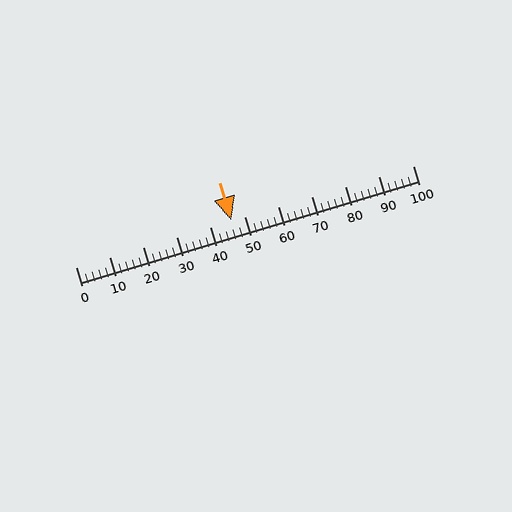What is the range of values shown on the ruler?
The ruler shows values from 0 to 100.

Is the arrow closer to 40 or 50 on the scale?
The arrow is closer to 50.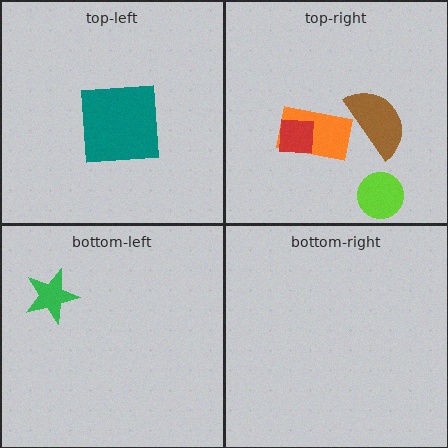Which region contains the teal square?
The top-left region.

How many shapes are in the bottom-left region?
1.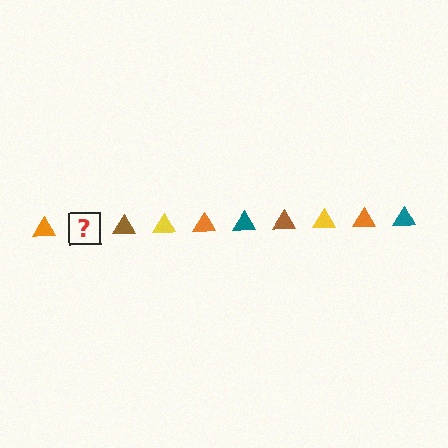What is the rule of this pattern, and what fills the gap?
The rule is that the pattern cycles through orange, teal, brown, yellow triangles. The gap should be filled with a teal triangle.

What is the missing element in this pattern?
The missing element is a teal triangle.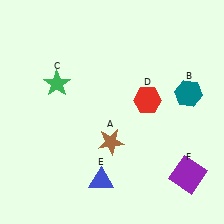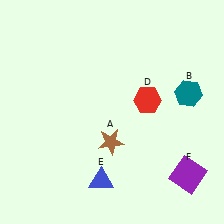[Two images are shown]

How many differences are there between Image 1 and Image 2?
There is 1 difference between the two images.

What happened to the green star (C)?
The green star (C) was removed in Image 2. It was in the top-left area of Image 1.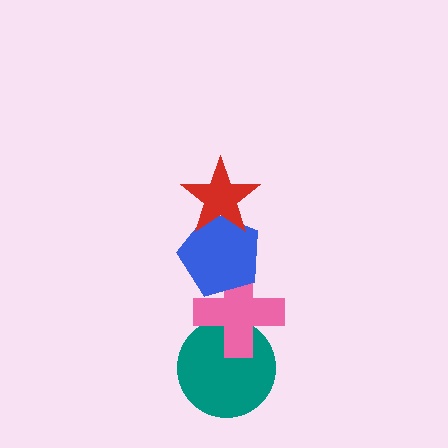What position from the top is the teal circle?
The teal circle is 4th from the top.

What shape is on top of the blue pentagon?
The red star is on top of the blue pentagon.